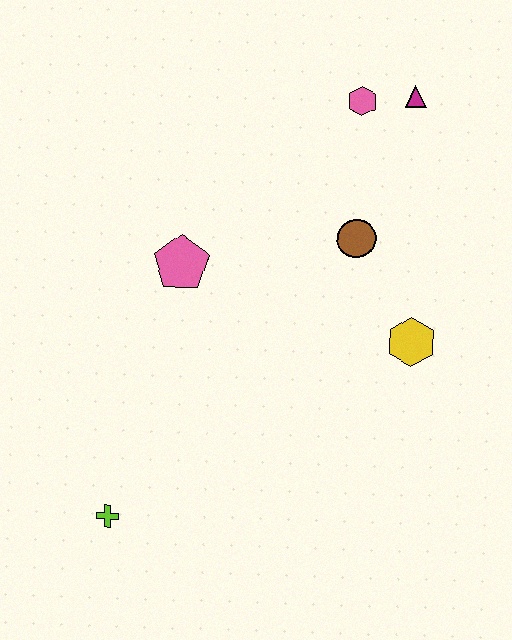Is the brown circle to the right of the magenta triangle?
No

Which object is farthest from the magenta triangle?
The lime cross is farthest from the magenta triangle.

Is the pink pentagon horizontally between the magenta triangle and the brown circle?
No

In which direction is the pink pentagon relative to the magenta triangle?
The pink pentagon is to the left of the magenta triangle.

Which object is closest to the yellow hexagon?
The brown circle is closest to the yellow hexagon.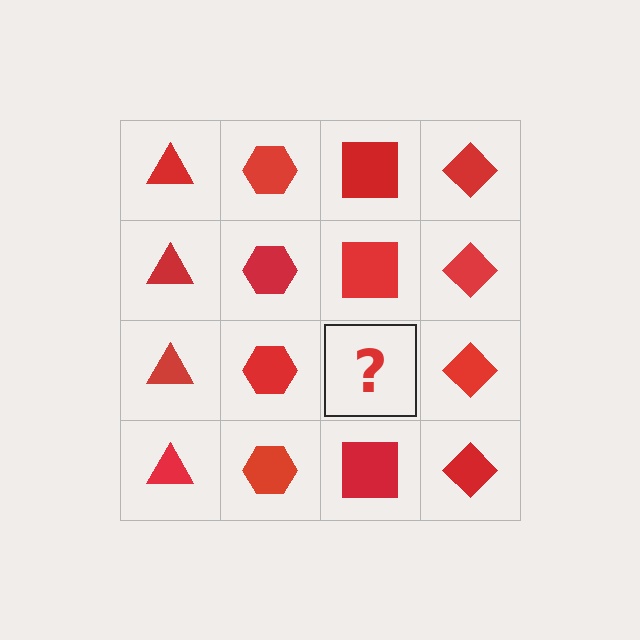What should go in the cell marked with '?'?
The missing cell should contain a red square.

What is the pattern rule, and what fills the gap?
The rule is that each column has a consistent shape. The gap should be filled with a red square.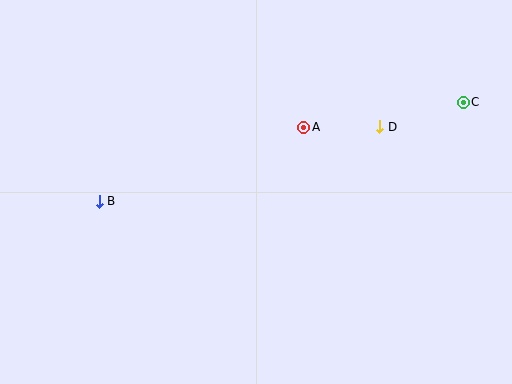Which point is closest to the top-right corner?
Point C is closest to the top-right corner.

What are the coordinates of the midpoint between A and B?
The midpoint between A and B is at (202, 164).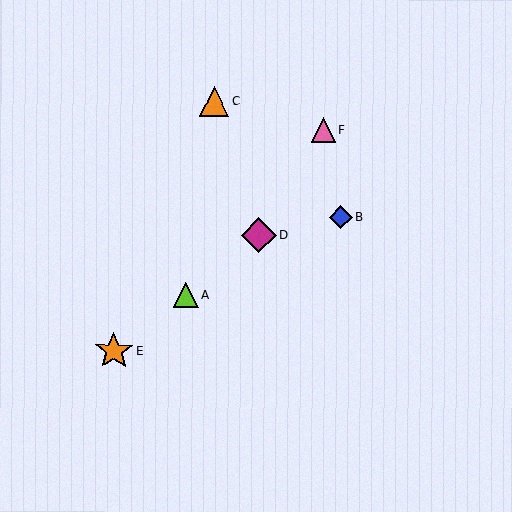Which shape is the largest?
The orange star (labeled E) is the largest.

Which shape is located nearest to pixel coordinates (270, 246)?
The magenta diamond (labeled D) at (259, 235) is nearest to that location.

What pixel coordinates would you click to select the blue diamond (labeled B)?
Click at (341, 218) to select the blue diamond B.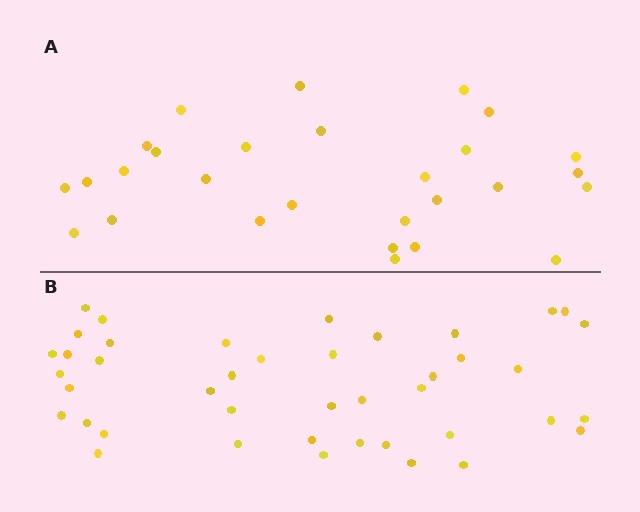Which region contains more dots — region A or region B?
Region B (the bottom region) has more dots.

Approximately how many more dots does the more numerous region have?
Region B has approximately 15 more dots than region A.